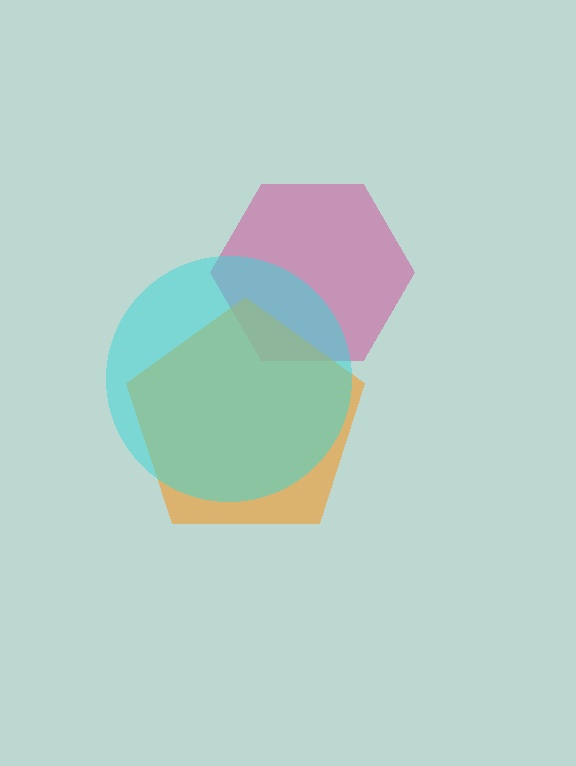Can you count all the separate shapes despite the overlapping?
Yes, there are 3 separate shapes.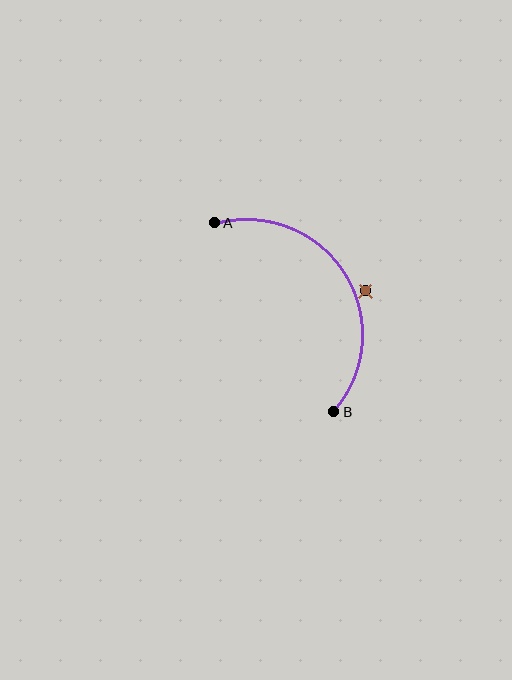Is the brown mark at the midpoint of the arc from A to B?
No — the brown mark does not lie on the arc at all. It sits slightly outside the curve.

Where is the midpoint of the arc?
The arc midpoint is the point on the curve farthest from the straight line joining A and B. It sits to the right of that line.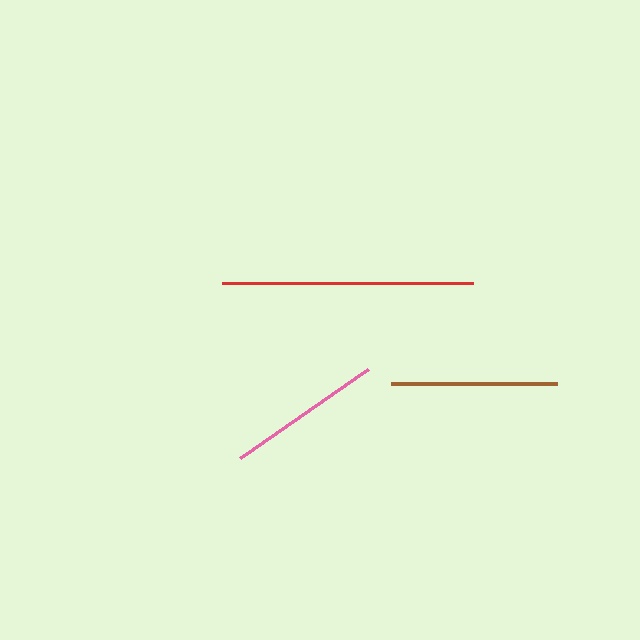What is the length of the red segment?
The red segment is approximately 251 pixels long.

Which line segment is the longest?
The red line is the longest at approximately 251 pixels.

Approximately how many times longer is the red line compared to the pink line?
The red line is approximately 1.6 times the length of the pink line.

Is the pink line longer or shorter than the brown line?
The brown line is longer than the pink line.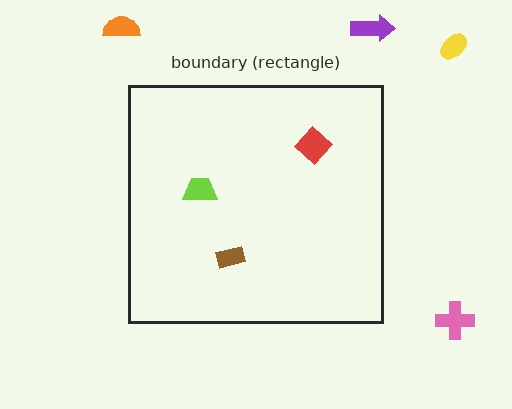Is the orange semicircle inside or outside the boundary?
Outside.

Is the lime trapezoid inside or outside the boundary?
Inside.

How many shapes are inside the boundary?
3 inside, 4 outside.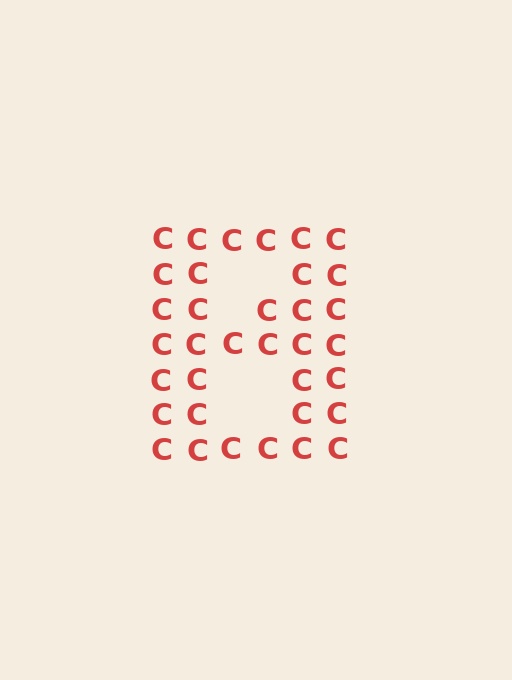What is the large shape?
The large shape is the letter B.